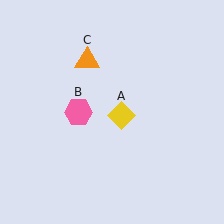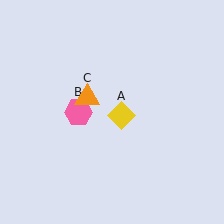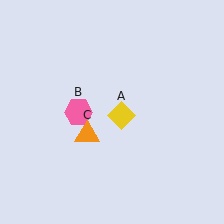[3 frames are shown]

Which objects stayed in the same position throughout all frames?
Yellow diamond (object A) and pink hexagon (object B) remained stationary.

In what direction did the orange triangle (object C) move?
The orange triangle (object C) moved down.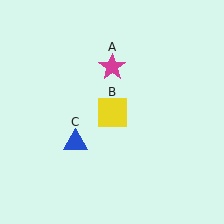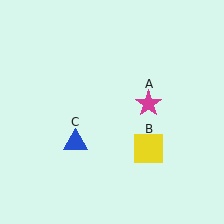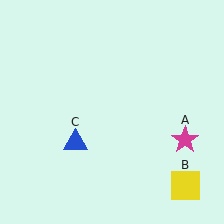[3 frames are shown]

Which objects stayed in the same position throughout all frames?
Blue triangle (object C) remained stationary.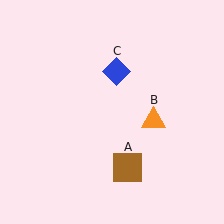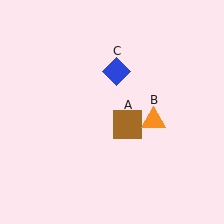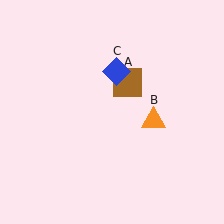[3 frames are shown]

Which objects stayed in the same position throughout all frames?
Orange triangle (object B) and blue diamond (object C) remained stationary.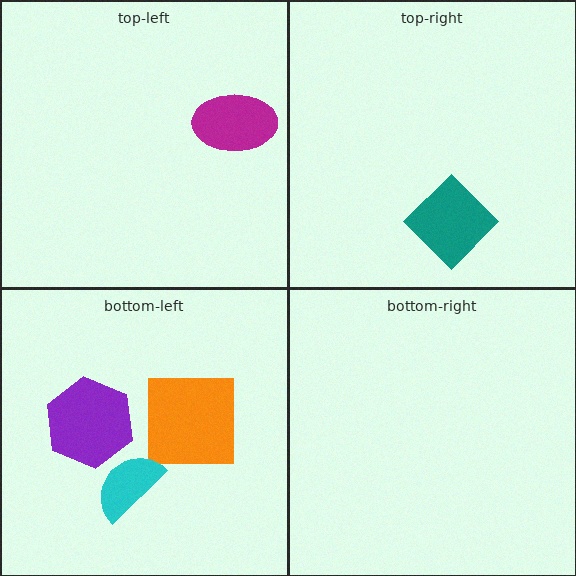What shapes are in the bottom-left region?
The orange square, the cyan semicircle, the purple hexagon.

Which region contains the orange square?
The bottom-left region.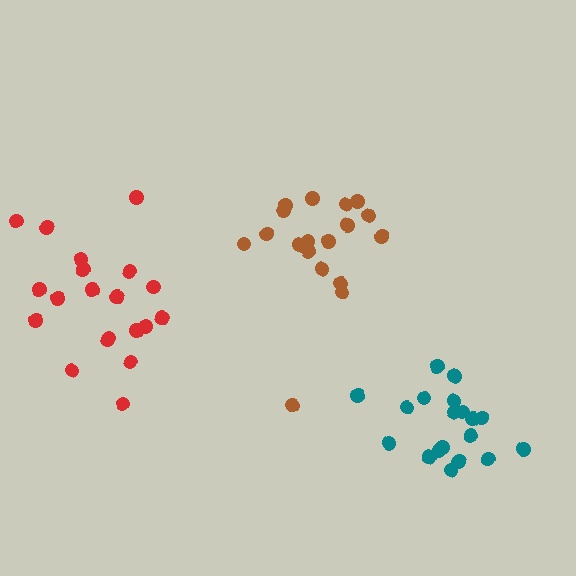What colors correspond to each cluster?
The clusters are colored: brown, red, teal.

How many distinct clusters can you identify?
There are 3 distinct clusters.